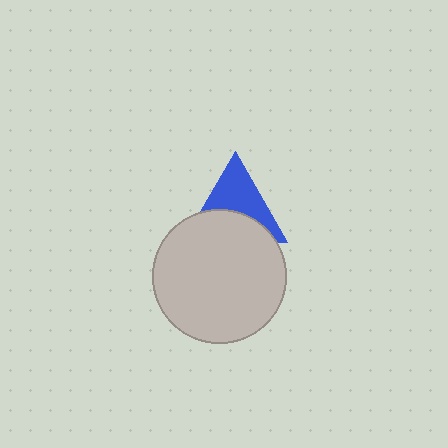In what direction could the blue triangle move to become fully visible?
The blue triangle could move up. That would shift it out from behind the light gray circle entirely.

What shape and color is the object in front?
The object in front is a light gray circle.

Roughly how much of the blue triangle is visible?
About half of it is visible (roughly 52%).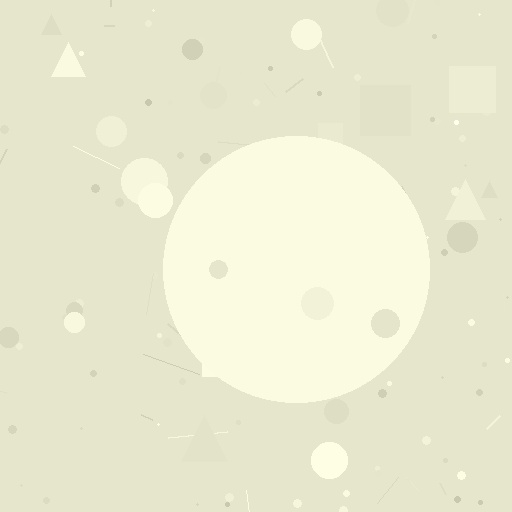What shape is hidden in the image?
A circle is hidden in the image.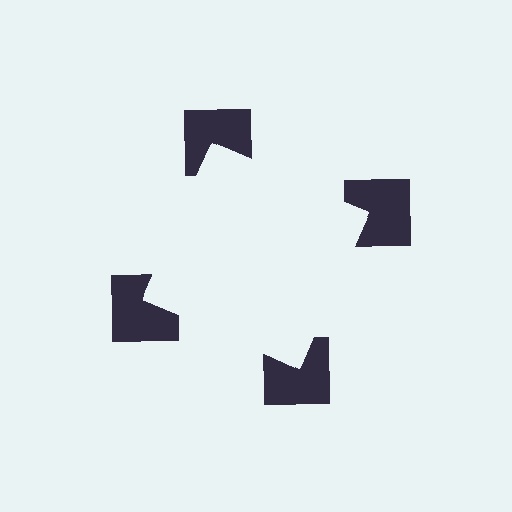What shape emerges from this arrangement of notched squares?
An illusory square — its edges are inferred from the aligned wedge cuts in the notched squares, not physically drawn.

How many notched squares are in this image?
There are 4 — one at each vertex of the illusory square.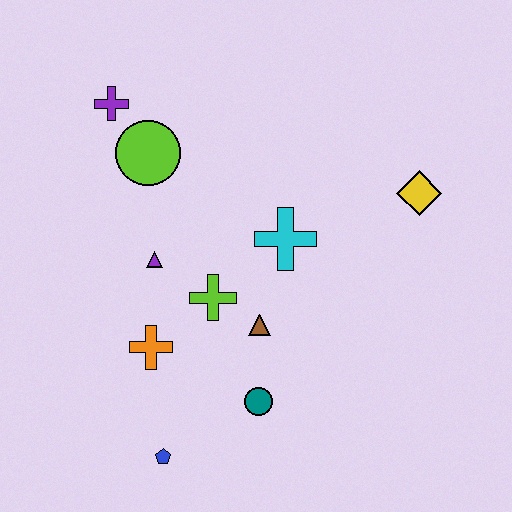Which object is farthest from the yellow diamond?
The blue pentagon is farthest from the yellow diamond.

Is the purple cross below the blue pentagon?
No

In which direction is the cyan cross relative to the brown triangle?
The cyan cross is above the brown triangle.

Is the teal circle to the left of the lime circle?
No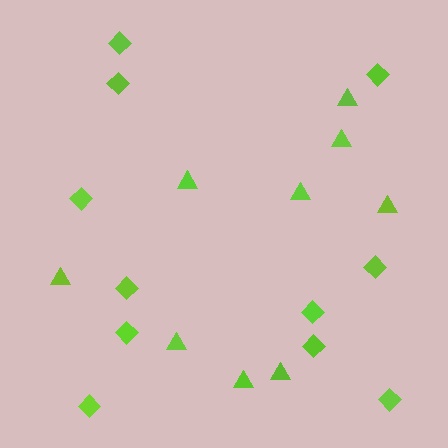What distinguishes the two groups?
There are 2 groups: one group of triangles (9) and one group of diamonds (11).